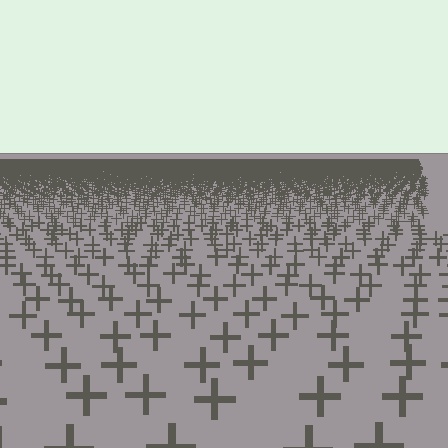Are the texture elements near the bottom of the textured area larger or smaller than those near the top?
Larger. Near the bottom, elements are closer to the viewer and appear at a bigger on-screen size.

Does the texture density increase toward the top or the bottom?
Density increases toward the top.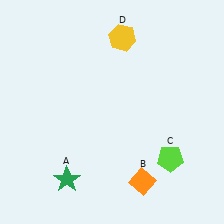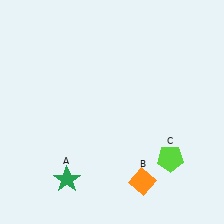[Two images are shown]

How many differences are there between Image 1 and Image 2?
There is 1 difference between the two images.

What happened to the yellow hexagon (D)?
The yellow hexagon (D) was removed in Image 2. It was in the top-right area of Image 1.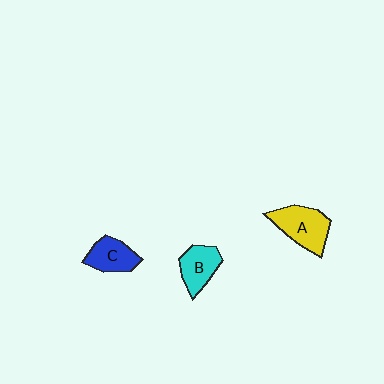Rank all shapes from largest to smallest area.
From largest to smallest: A (yellow), B (cyan), C (blue).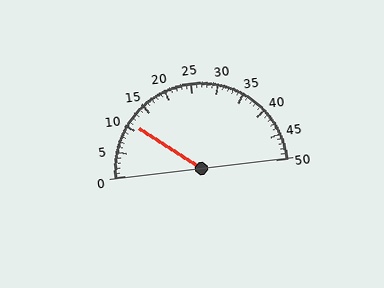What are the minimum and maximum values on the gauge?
The gauge ranges from 0 to 50.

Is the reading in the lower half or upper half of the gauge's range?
The reading is in the lower half of the range (0 to 50).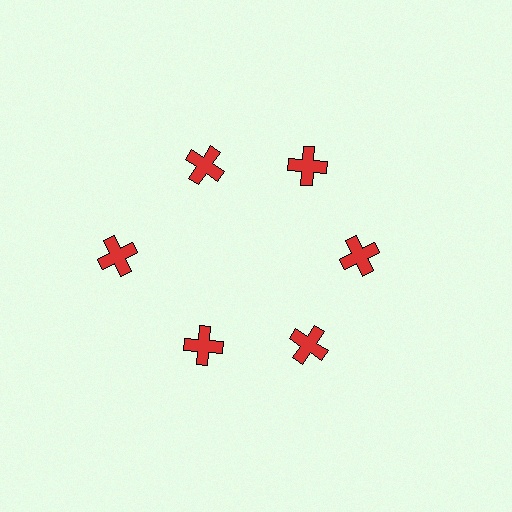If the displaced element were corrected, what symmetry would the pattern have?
It would have 6-fold rotational symmetry — the pattern would map onto itself every 60 degrees.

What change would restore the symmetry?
The symmetry would be restored by moving it inward, back onto the ring so that all 6 crosses sit at equal angles and equal distance from the center.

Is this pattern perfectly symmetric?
No. The 6 red crosses are arranged in a ring, but one element near the 9 o'clock position is pushed outward from the center, breaking the 6-fold rotational symmetry.